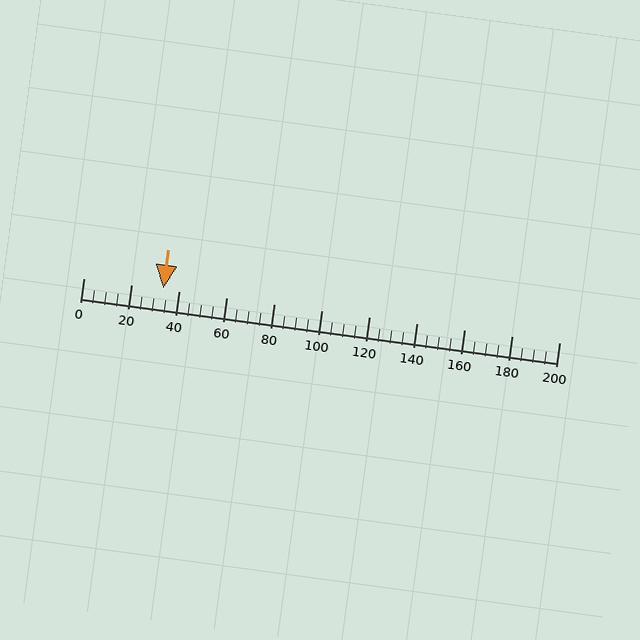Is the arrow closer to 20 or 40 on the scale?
The arrow is closer to 40.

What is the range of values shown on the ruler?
The ruler shows values from 0 to 200.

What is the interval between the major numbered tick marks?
The major tick marks are spaced 20 units apart.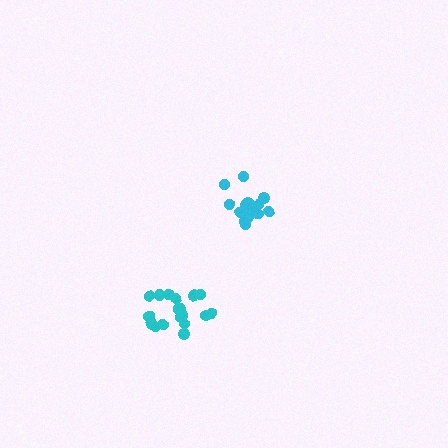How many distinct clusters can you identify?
There are 2 distinct clusters.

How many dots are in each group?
Group 1: 20 dots, Group 2: 20 dots (40 total).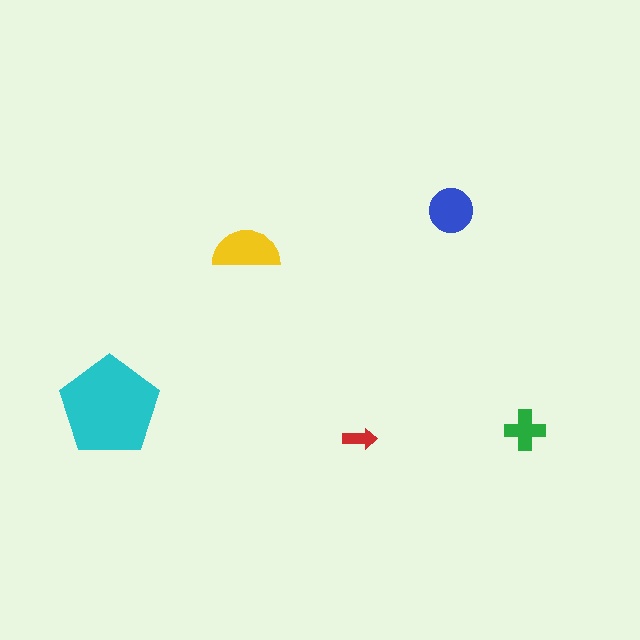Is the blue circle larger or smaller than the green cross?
Larger.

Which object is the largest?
The cyan pentagon.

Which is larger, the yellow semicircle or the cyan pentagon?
The cyan pentagon.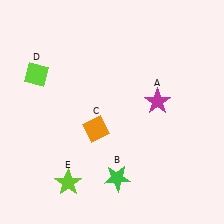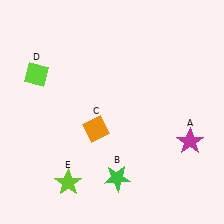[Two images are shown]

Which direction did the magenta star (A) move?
The magenta star (A) moved down.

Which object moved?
The magenta star (A) moved down.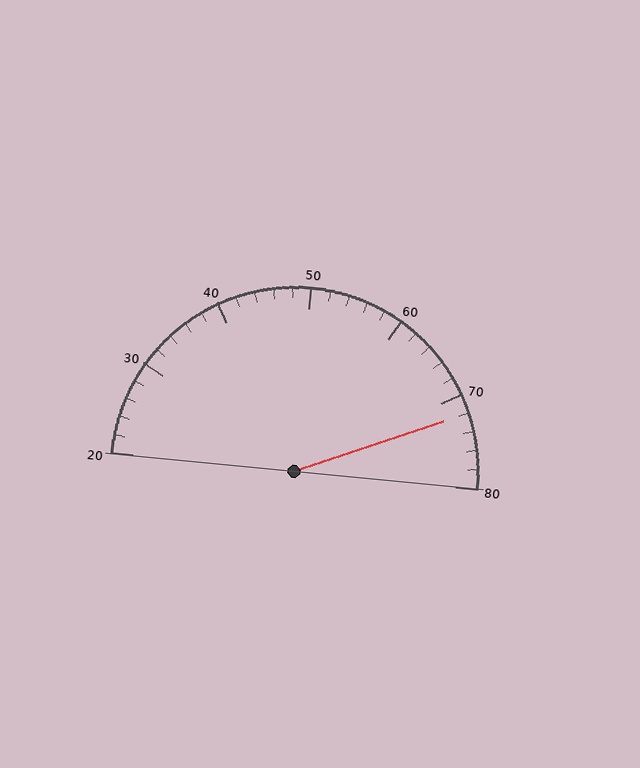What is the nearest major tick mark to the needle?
The nearest major tick mark is 70.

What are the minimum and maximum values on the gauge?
The gauge ranges from 20 to 80.